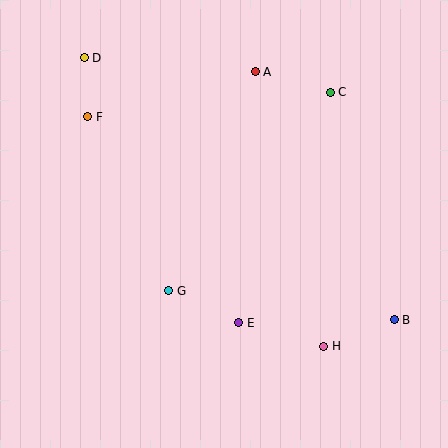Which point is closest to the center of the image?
Point G at (169, 291) is closest to the center.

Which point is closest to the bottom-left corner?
Point G is closest to the bottom-left corner.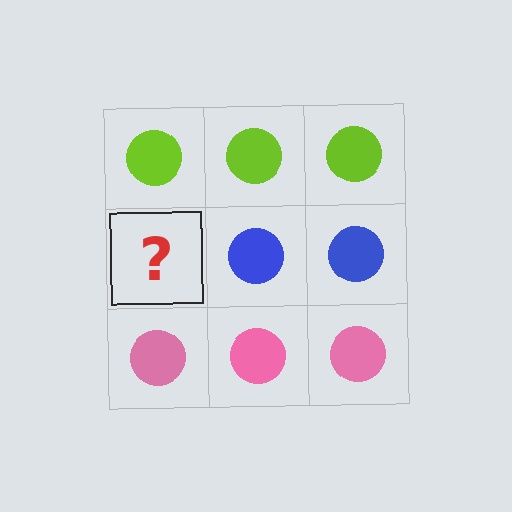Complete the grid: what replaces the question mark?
The question mark should be replaced with a blue circle.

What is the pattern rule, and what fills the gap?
The rule is that each row has a consistent color. The gap should be filled with a blue circle.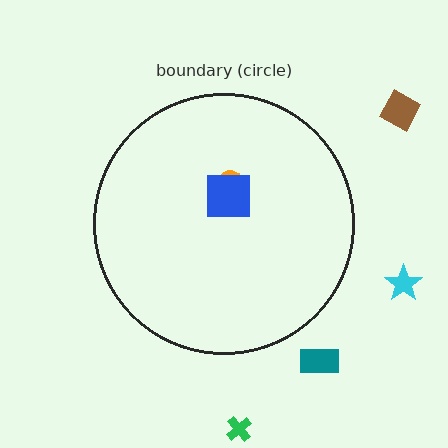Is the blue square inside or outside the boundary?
Inside.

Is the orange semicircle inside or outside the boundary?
Inside.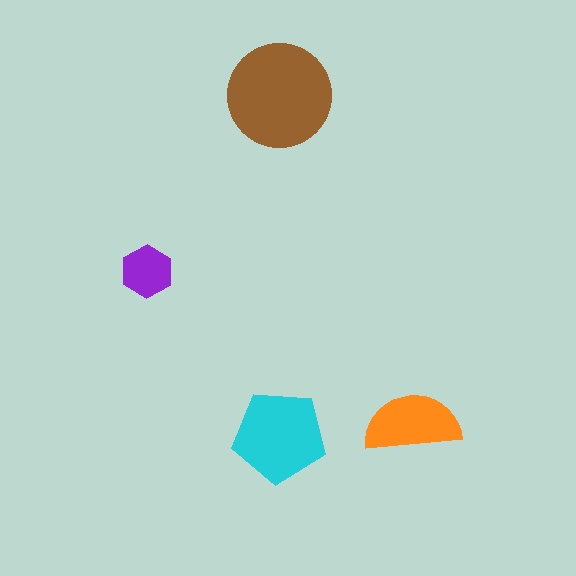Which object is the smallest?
The purple hexagon.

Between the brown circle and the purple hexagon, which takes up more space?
The brown circle.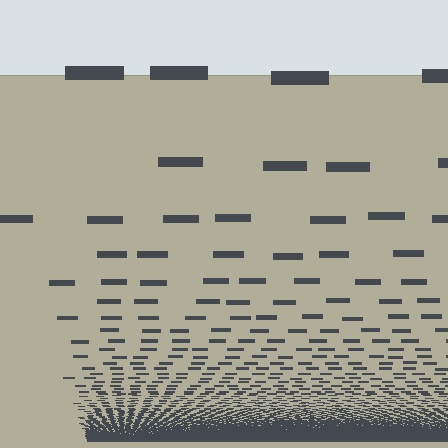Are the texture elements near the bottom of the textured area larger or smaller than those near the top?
Smaller. The gradient is inverted — elements near the bottom are smaller and denser.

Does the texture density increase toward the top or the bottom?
Density increases toward the bottom.